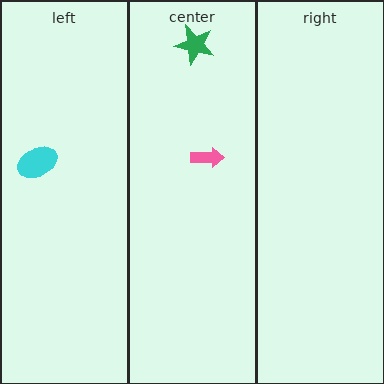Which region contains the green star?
The center region.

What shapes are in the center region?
The green star, the pink arrow.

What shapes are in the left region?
The cyan ellipse.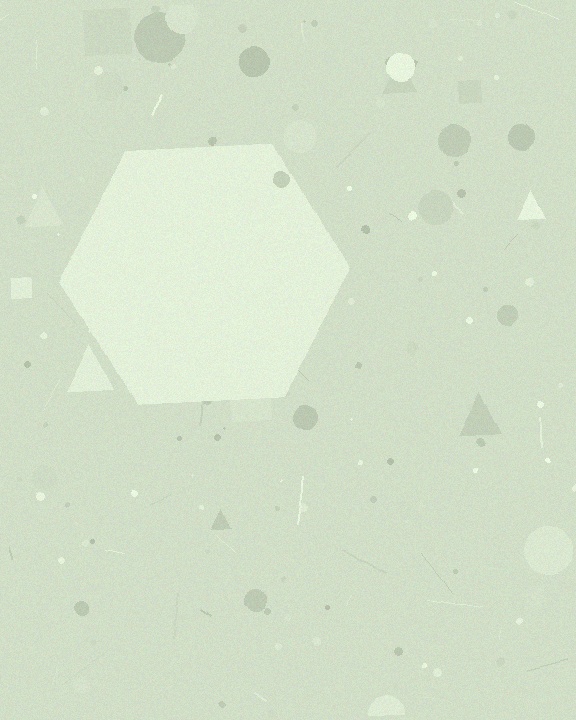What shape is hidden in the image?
A hexagon is hidden in the image.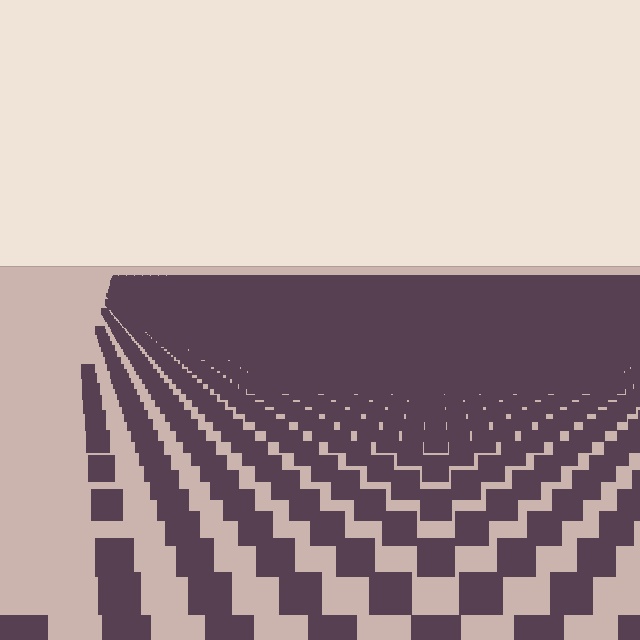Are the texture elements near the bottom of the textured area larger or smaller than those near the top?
Larger. Near the bottom, elements are closer to the viewer and appear at a bigger on-screen size.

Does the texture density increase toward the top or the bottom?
Density increases toward the top.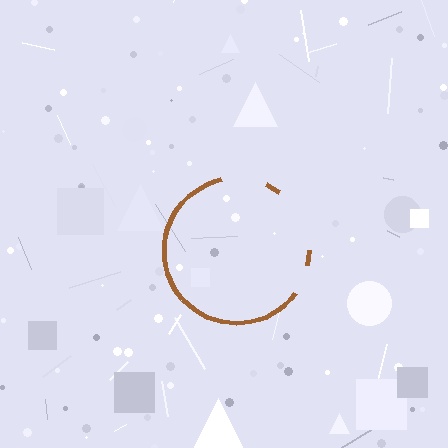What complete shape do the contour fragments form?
The contour fragments form a circle.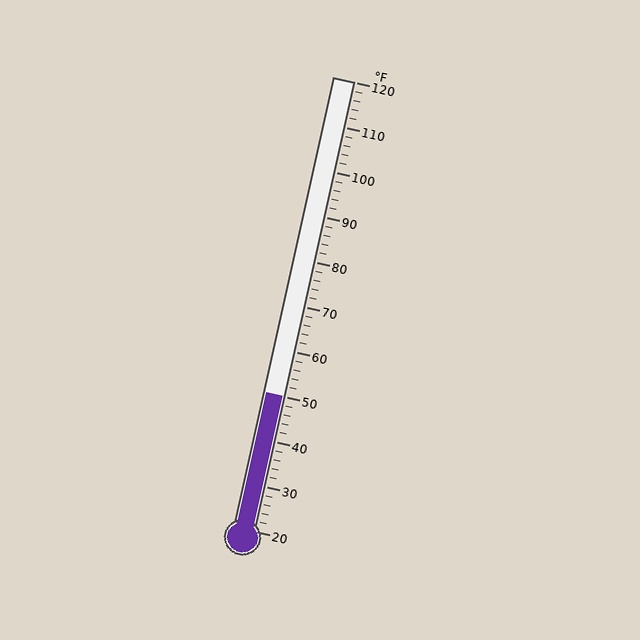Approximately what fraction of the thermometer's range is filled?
The thermometer is filled to approximately 30% of its range.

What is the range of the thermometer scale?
The thermometer scale ranges from 20°F to 120°F.